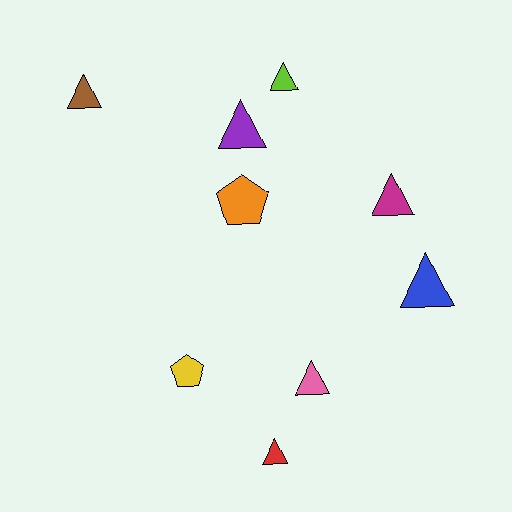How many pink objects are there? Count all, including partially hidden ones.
There is 1 pink object.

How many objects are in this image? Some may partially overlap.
There are 9 objects.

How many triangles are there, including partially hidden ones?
There are 7 triangles.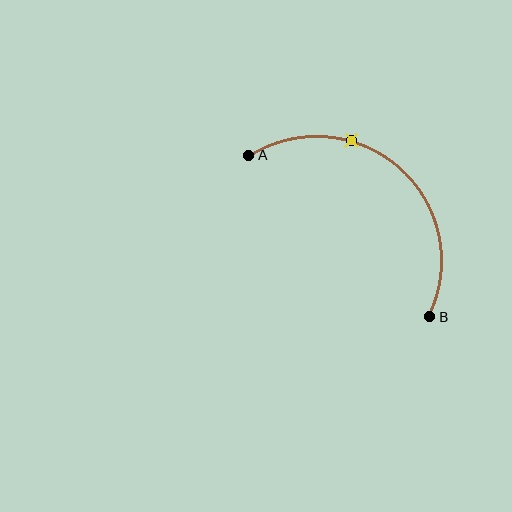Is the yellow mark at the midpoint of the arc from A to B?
No. The yellow mark lies on the arc but is closer to endpoint A. The arc midpoint would be at the point on the curve equidistant along the arc from both A and B.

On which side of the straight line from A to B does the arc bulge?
The arc bulges above and to the right of the straight line connecting A and B.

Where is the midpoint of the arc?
The arc midpoint is the point on the curve farthest from the straight line joining A and B. It sits above and to the right of that line.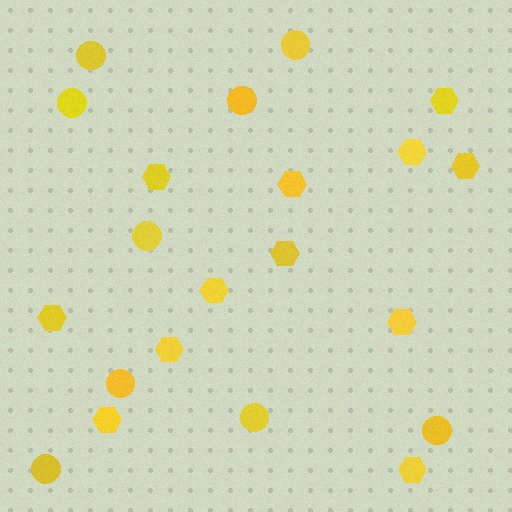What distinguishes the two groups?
There are 2 groups: one group of circles (9) and one group of hexagons (12).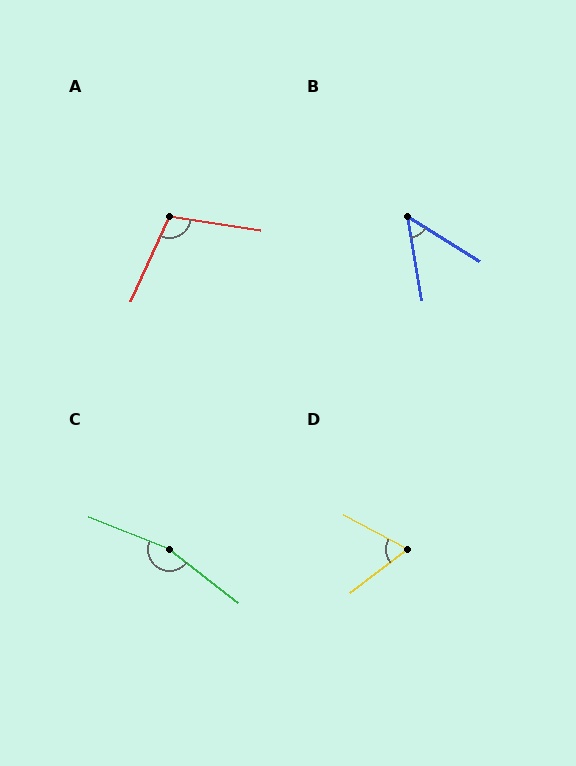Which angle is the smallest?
B, at approximately 49 degrees.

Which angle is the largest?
C, at approximately 164 degrees.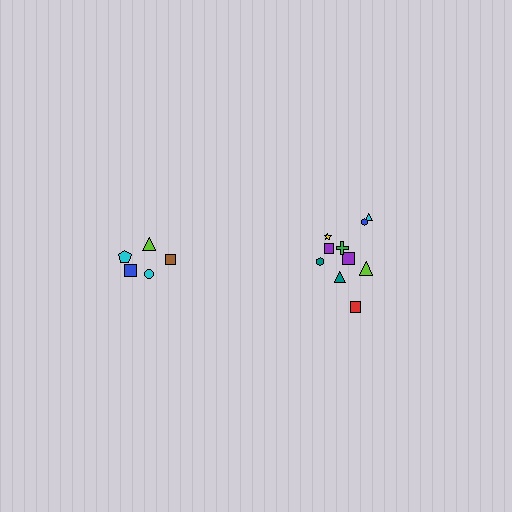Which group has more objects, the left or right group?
The right group.